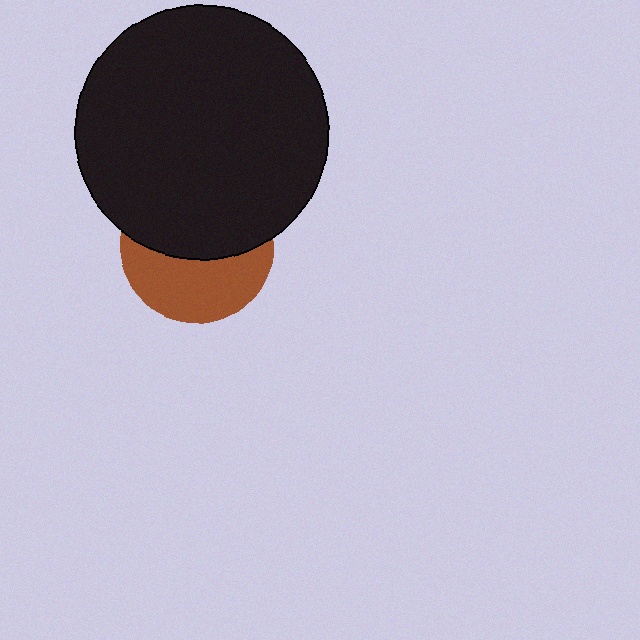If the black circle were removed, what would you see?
You would see the complete brown circle.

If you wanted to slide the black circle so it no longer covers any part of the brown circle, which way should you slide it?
Slide it up — that is the most direct way to separate the two shapes.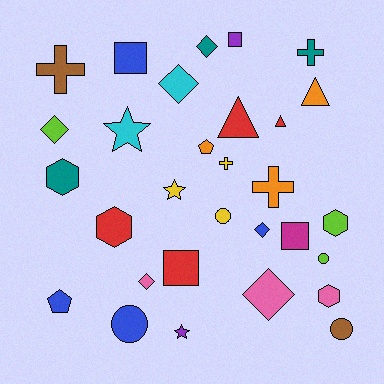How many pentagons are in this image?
There are 2 pentagons.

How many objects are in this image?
There are 30 objects.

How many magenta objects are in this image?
There is 1 magenta object.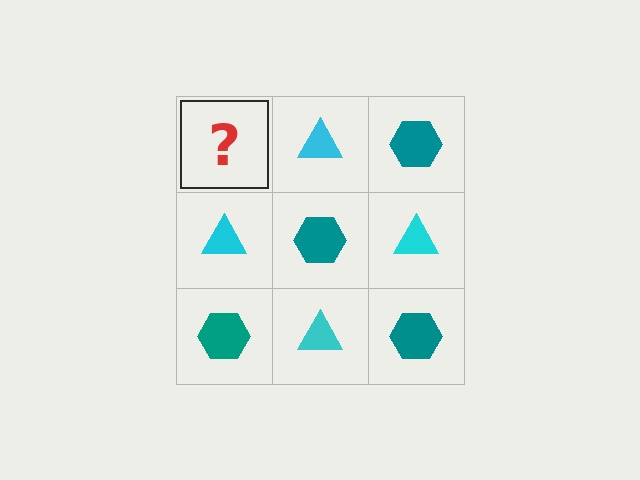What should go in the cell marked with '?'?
The missing cell should contain a teal hexagon.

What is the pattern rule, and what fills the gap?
The rule is that it alternates teal hexagon and cyan triangle in a checkerboard pattern. The gap should be filled with a teal hexagon.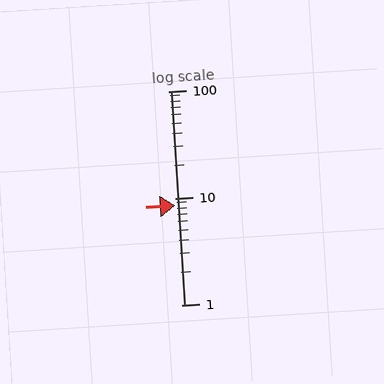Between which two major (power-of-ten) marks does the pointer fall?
The pointer is between 1 and 10.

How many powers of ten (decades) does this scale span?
The scale spans 2 decades, from 1 to 100.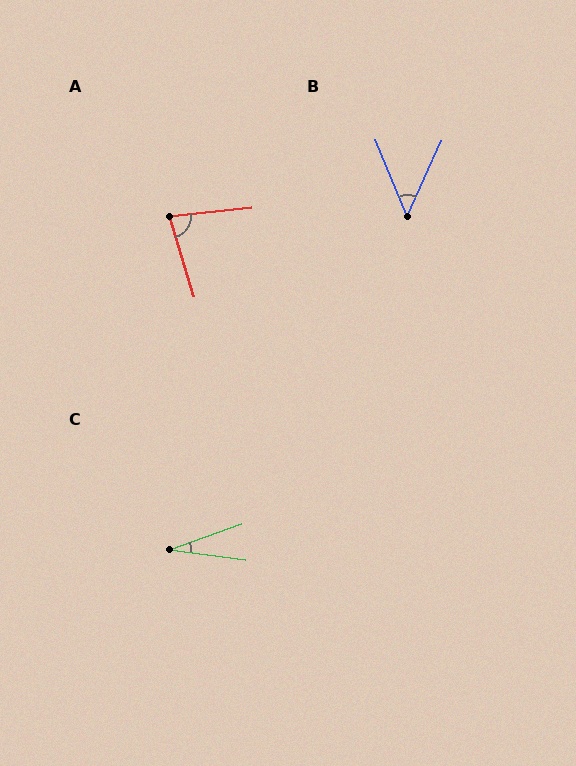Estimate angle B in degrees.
Approximately 47 degrees.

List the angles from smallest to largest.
C (27°), B (47°), A (79°).